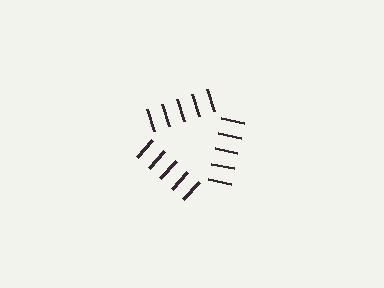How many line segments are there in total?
15 — 5 along each of the 3 edges.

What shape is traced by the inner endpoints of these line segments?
An illusory triangle — the line segments terminate on its edges but no continuous stroke is drawn.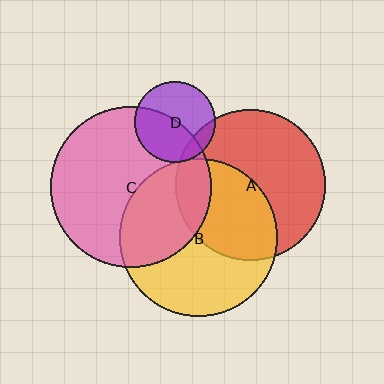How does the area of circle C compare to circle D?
Approximately 4.0 times.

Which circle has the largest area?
Circle C (pink).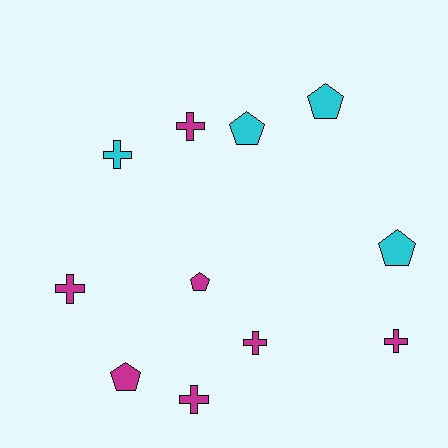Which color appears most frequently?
Magenta, with 7 objects.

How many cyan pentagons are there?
There are 3 cyan pentagons.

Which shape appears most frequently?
Cross, with 6 objects.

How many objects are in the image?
There are 11 objects.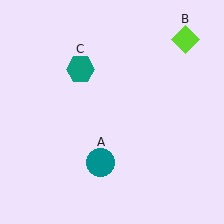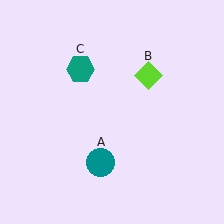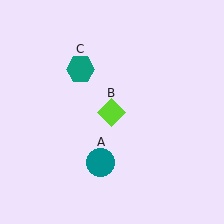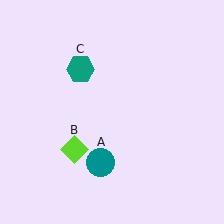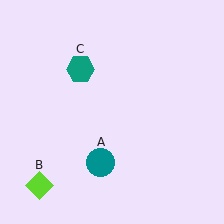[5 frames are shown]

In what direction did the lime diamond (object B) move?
The lime diamond (object B) moved down and to the left.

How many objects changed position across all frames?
1 object changed position: lime diamond (object B).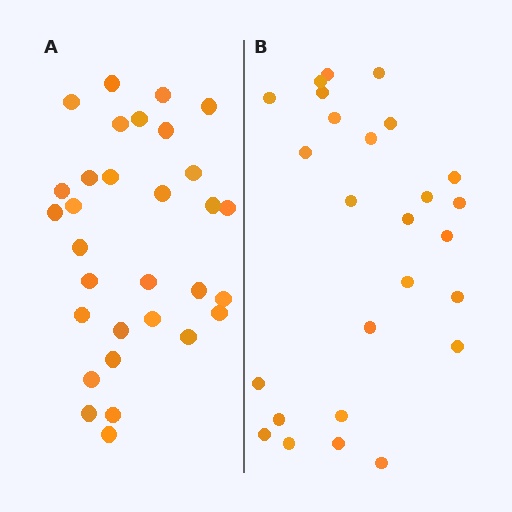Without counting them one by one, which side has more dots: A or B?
Region A (the left region) has more dots.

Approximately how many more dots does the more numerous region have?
Region A has about 5 more dots than region B.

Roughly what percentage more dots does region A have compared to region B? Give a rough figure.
About 20% more.